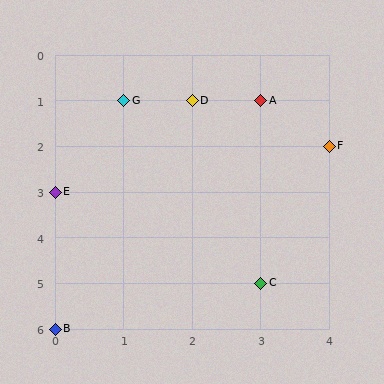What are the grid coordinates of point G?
Point G is at grid coordinates (1, 1).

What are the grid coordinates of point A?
Point A is at grid coordinates (3, 1).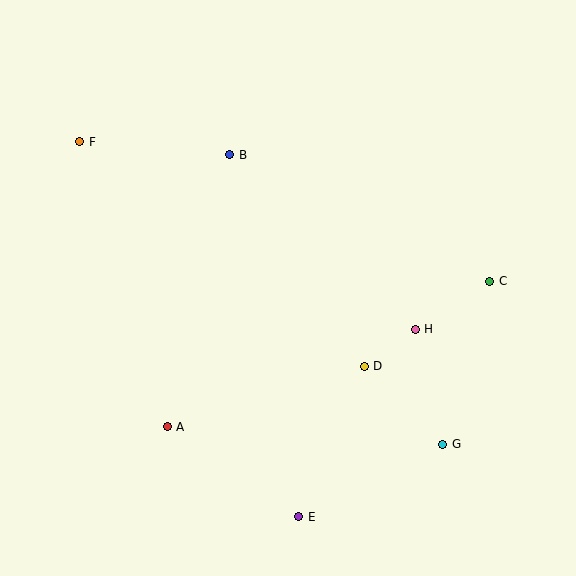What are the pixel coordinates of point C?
Point C is at (490, 281).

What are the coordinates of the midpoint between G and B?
The midpoint between G and B is at (336, 299).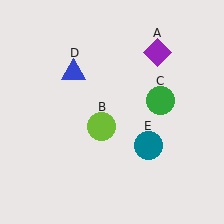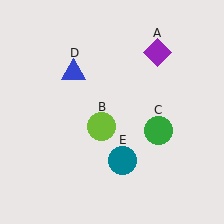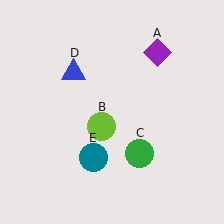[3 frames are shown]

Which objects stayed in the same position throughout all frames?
Purple diamond (object A) and lime circle (object B) and blue triangle (object D) remained stationary.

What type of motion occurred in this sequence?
The green circle (object C), teal circle (object E) rotated clockwise around the center of the scene.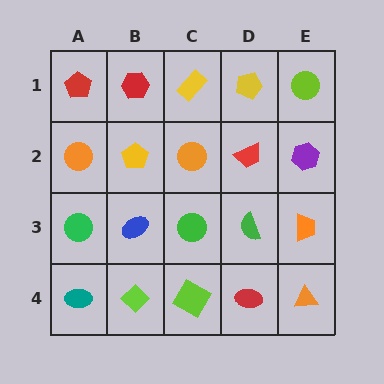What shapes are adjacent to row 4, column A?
A green circle (row 3, column A), a lime diamond (row 4, column B).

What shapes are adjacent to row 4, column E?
An orange trapezoid (row 3, column E), a red ellipse (row 4, column D).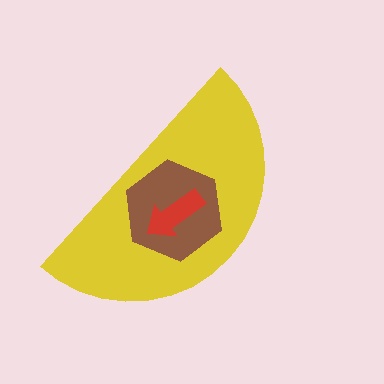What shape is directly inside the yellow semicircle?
The brown hexagon.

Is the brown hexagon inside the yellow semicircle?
Yes.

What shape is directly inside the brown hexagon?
The red arrow.